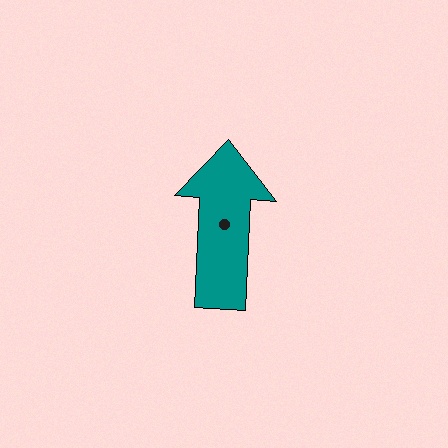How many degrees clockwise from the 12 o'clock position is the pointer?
Approximately 3 degrees.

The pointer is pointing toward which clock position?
Roughly 12 o'clock.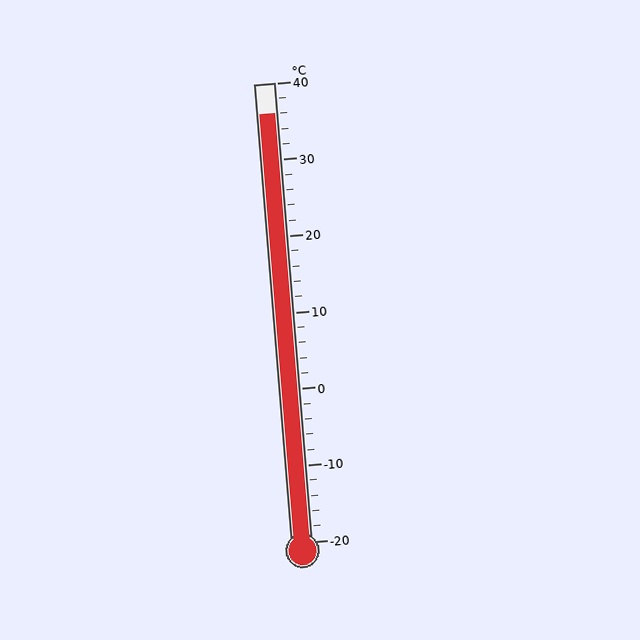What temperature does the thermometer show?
The thermometer shows approximately 36°C.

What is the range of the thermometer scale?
The thermometer scale ranges from -20°C to 40°C.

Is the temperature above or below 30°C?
The temperature is above 30°C.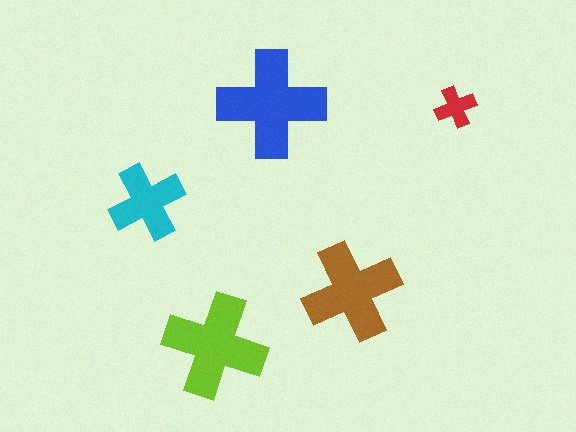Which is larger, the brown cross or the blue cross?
The blue one.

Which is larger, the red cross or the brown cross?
The brown one.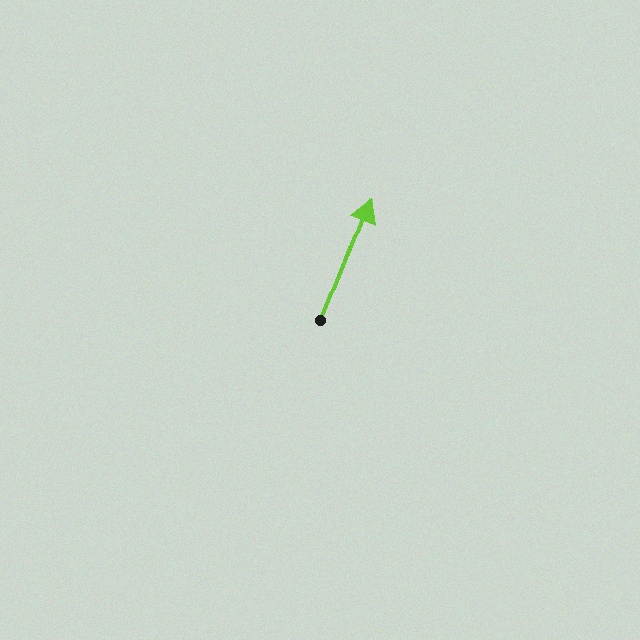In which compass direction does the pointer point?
North.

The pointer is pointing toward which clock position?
Roughly 1 o'clock.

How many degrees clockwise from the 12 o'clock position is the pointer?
Approximately 22 degrees.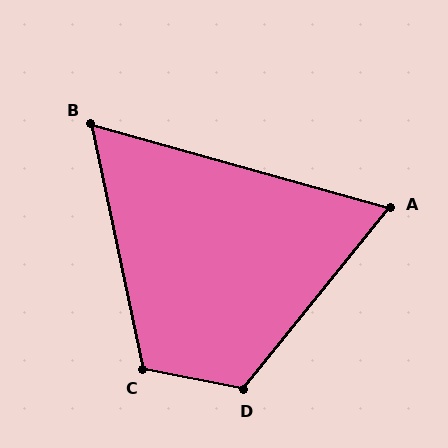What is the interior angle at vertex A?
Approximately 67 degrees (acute).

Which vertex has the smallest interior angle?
B, at approximately 62 degrees.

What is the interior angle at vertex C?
Approximately 113 degrees (obtuse).